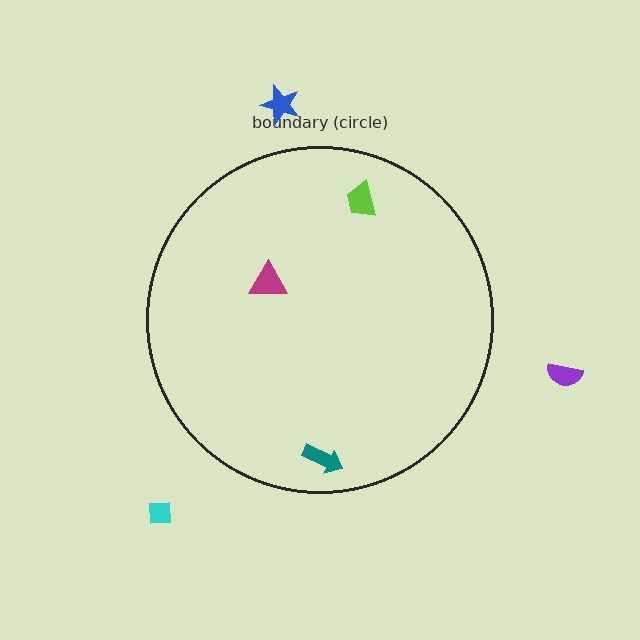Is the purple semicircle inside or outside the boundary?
Outside.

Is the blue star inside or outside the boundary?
Outside.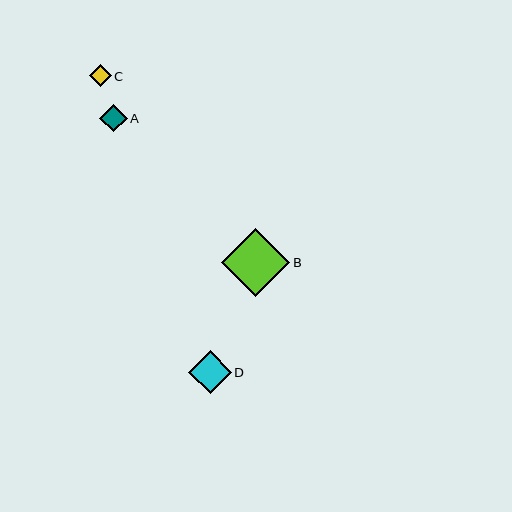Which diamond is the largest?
Diamond B is the largest with a size of approximately 68 pixels.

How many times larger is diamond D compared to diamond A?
Diamond D is approximately 1.5 times the size of diamond A.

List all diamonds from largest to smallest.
From largest to smallest: B, D, A, C.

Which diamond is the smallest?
Diamond C is the smallest with a size of approximately 22 pixels.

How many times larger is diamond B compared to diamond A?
Diamond B is approximately 2.4 times the size of diamond A.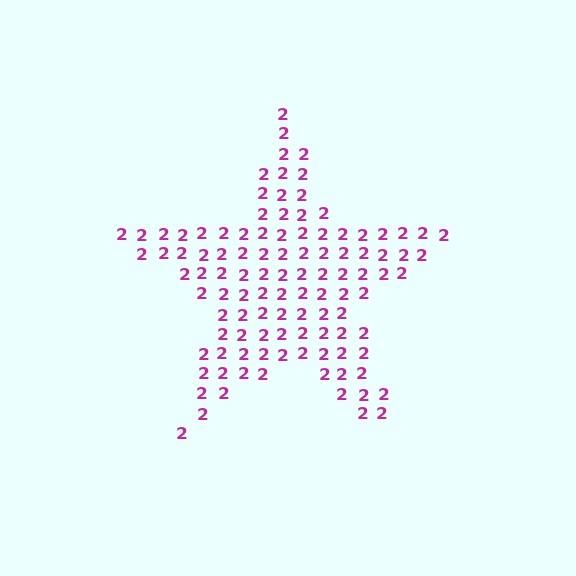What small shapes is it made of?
It is made of small digit 2's.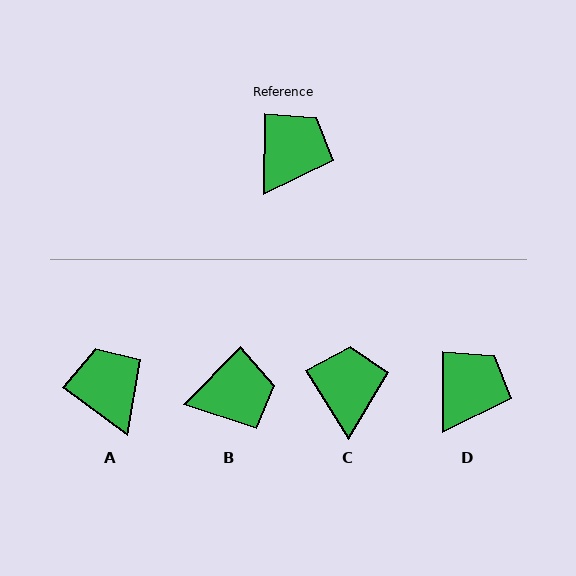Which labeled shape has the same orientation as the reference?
D.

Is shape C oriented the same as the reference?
No, it is off by about 33 degrees.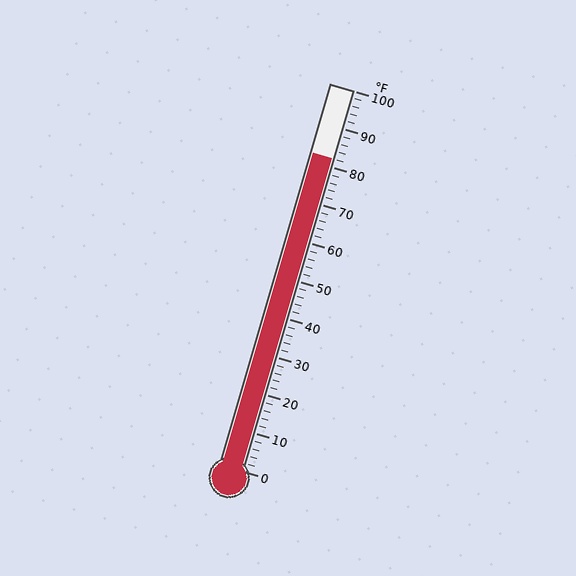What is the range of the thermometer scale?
The thermometer scale ranges from 0°F to 100°F.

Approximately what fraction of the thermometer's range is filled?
The thermometer is filled to approximately 80% of its range.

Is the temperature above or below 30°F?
The temperature is above 30°F.